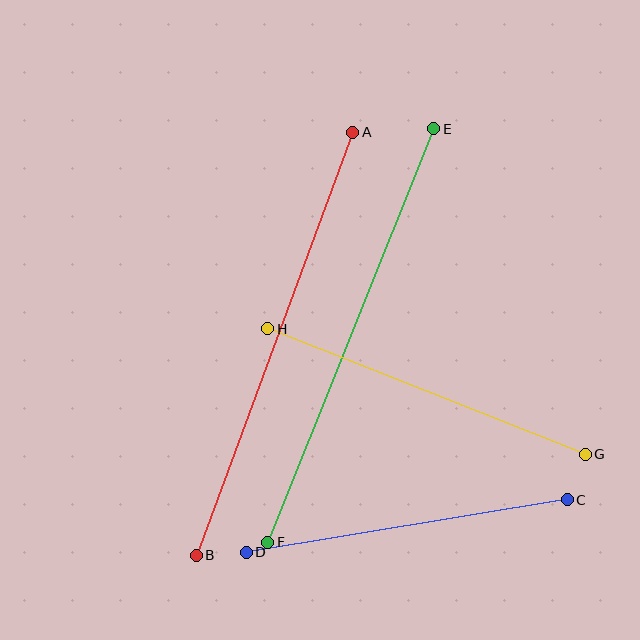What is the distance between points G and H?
The distance is approximately 342 pixels.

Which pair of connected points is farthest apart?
Points A and B are farthest apart.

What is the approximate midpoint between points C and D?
The midpoint is at approximately (407, 526) pixels.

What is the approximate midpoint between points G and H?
The midpoint is at approximately (426, 392) pixels.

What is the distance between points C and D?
The distance is approximately 325 pixels.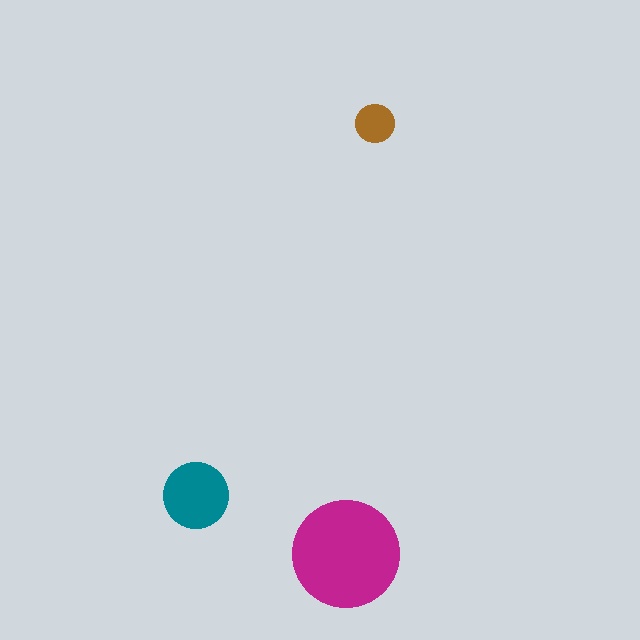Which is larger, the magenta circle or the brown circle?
The magenta one.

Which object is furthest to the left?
The teal circle is leftmost.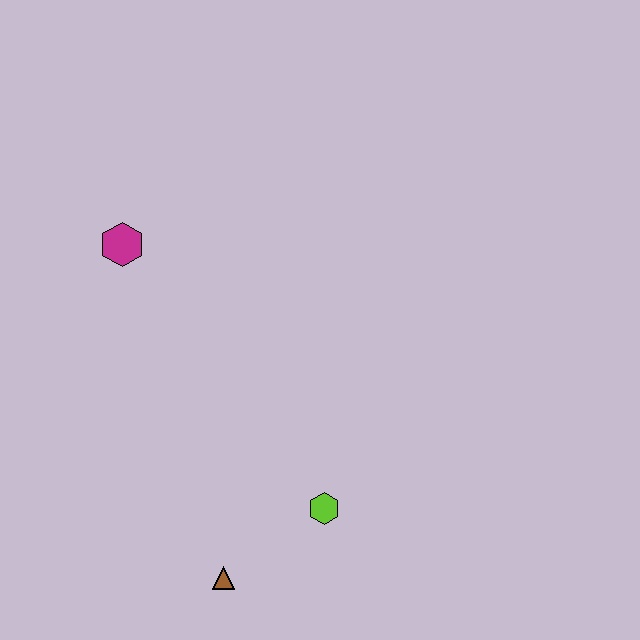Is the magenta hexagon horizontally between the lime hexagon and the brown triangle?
No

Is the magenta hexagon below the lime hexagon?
No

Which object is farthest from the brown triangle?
The magenta hexagon is farthest from the brown triangle.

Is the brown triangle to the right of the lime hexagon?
No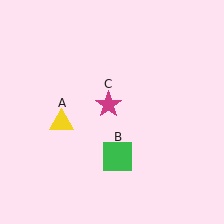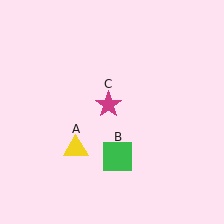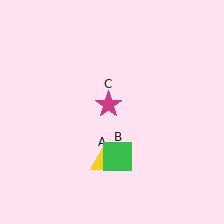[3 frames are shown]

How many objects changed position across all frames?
1 object changed position: yellow triangle (object A).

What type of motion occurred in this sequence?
The yellow triangle (object A) rotated counterclockwise around the center of the scene.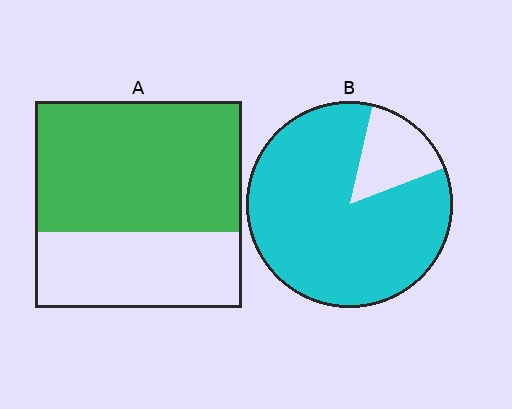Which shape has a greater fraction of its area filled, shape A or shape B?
Shape B.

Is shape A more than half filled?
Yes.